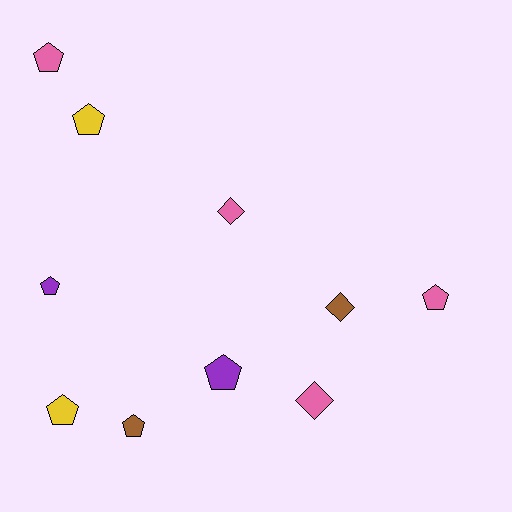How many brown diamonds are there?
There is 1 brown diamond.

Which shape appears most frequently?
Pentagon, with 7 objects.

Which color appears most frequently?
Pink, with 4 objects.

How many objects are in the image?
There are 10 objects.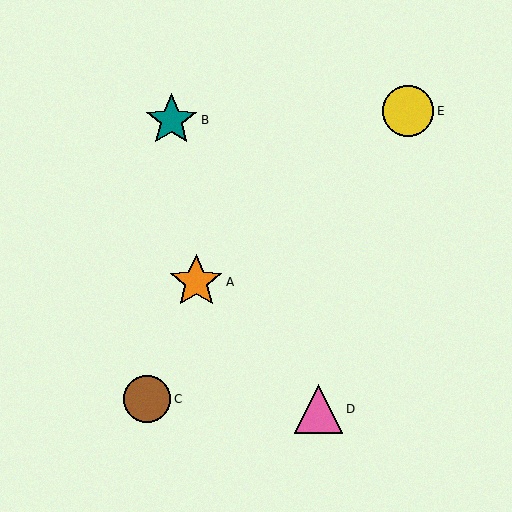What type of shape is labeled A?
Shape A is an orange star.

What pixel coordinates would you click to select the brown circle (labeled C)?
Click at (147, 399) to select the brown circle C.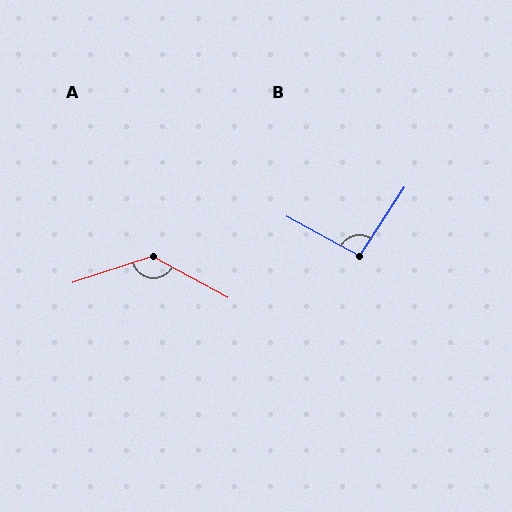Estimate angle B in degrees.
Approximately 95 degrees.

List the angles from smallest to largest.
B (95°), A (134°).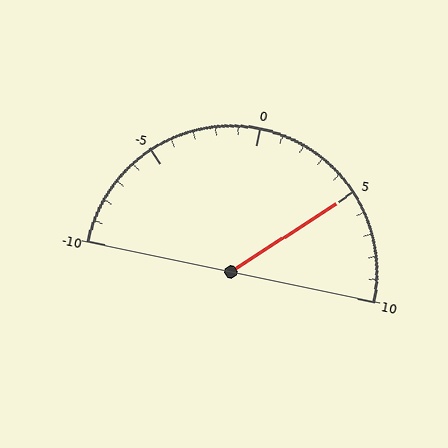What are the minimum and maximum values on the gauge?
The gauge ranges from -10 to 10.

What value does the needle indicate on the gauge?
The needle indicates approximately 5.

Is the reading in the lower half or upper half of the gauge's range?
The reading is in the upper half of the range (-10 to 10).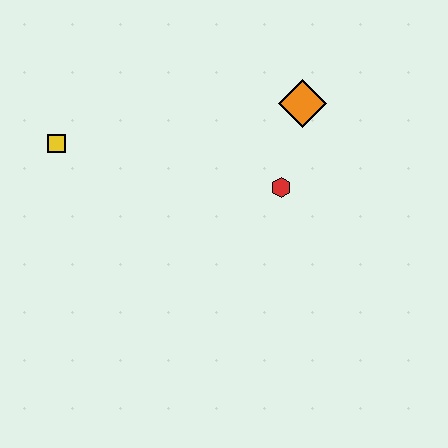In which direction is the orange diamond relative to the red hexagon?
The orange diamond is above the red hexagon.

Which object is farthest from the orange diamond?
The yellow square is farthest from the orange diamond.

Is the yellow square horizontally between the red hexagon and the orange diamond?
No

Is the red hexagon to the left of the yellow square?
No